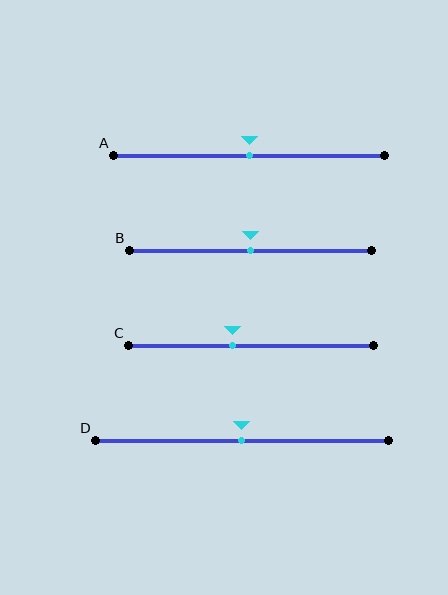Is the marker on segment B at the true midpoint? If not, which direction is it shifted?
Yes, the marker on segment B is at the true midpoint.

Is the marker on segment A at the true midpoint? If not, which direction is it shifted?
Yes, the marker on segment A is at the true midpoint.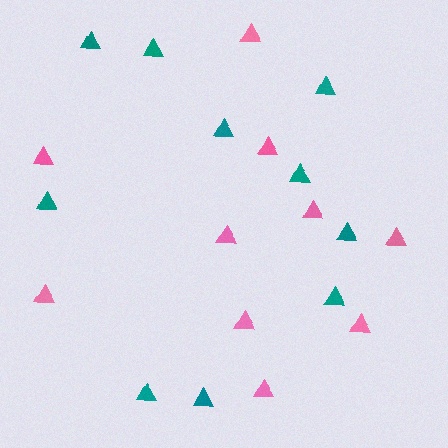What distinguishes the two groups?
There are 2 groups: one group of pink triangles (10) and one group of teal triangles (10).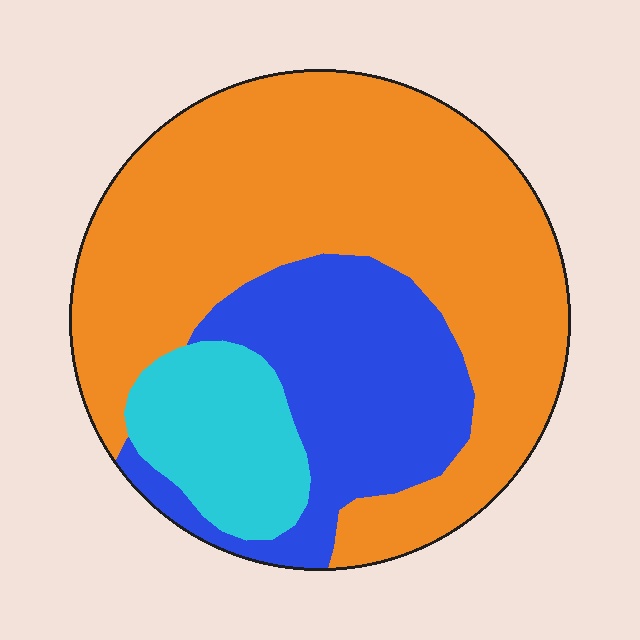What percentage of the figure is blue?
Blue takes up between a sixth and a third of the figure.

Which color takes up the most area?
Orange, at roughly 60%.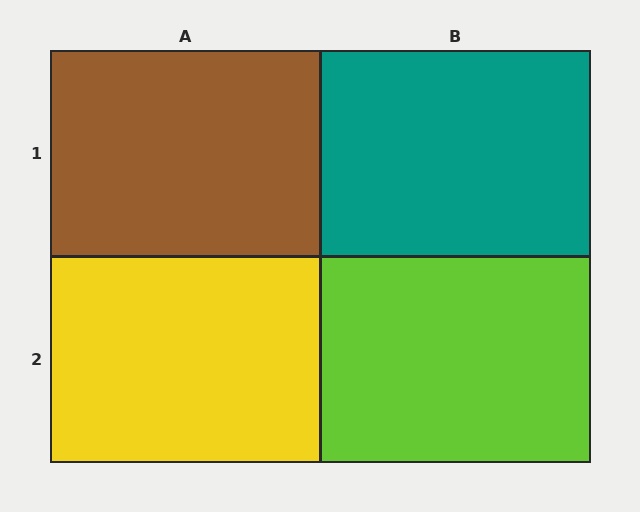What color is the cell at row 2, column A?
Yellow.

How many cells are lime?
1 cell is lime.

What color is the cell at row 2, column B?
Lime.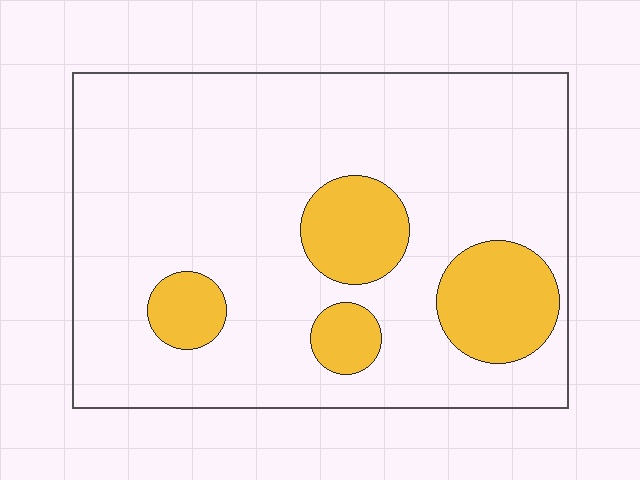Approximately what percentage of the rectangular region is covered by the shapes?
Approximately 20%.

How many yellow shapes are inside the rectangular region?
4.